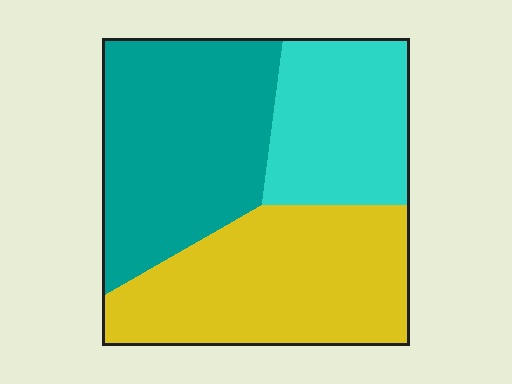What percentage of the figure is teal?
Teal takes up about three eighths (3/8) of the figure.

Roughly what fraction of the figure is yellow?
Yellow takes up between a quarter and a half of the figure.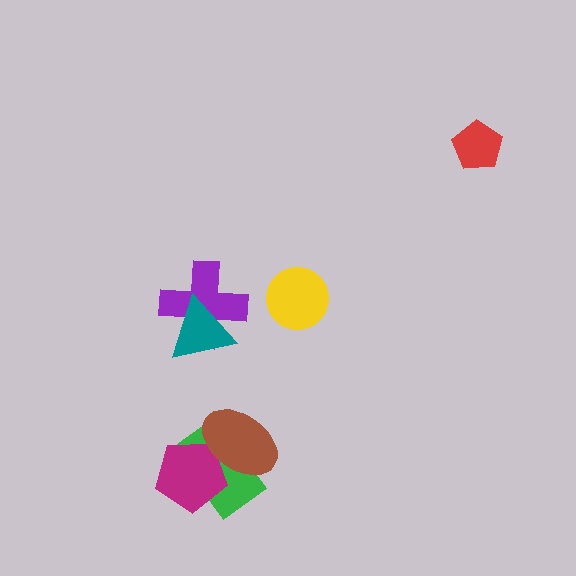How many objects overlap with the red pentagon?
0 objects overlap with the red pentagon.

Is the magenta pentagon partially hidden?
Yes, it is partially covered by another shape.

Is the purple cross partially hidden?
Yes, it is partially covered by another shape.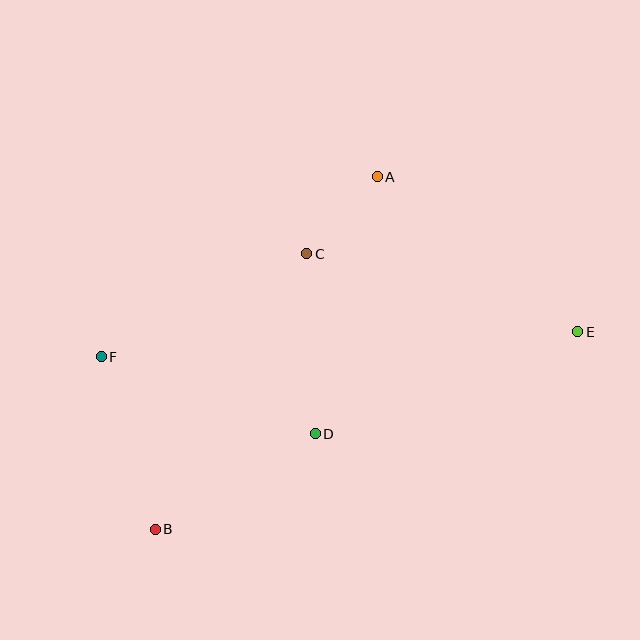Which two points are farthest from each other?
Points E and F are farthest from each other.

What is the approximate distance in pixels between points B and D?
The distance between B and D is approximately 187 pixels.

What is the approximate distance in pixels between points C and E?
The distance between C and E is approximately 282 pixels.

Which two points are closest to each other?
Points A and C are closest to each other.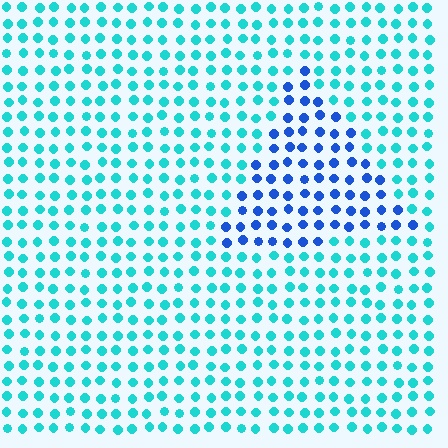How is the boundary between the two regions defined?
The boundary is defined purely by a slight shift in hue (about 44 degrees). Spacing, size, and orientation are identical on both sides.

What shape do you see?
I see a triangle.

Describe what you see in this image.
The image is filled with small cyan elements in a uniform arrangement. A triangle-shaped region is visible where the elements are tinted to a slightly different hue, forming a subtle color boundary.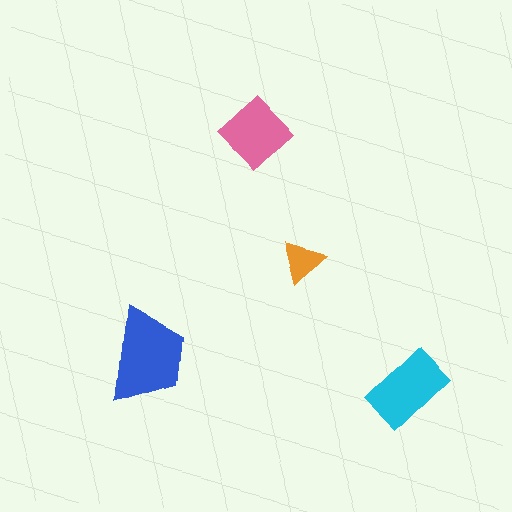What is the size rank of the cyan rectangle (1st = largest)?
2nd.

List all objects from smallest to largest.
The orange triangle, the pink diamond, the cyan rectangle, the blue trapezoid.